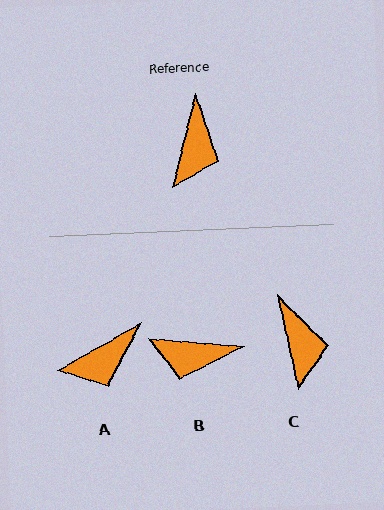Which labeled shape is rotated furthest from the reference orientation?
B, about 81 degrees away.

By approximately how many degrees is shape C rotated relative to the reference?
Approximately 27 degrees counter-clockwise.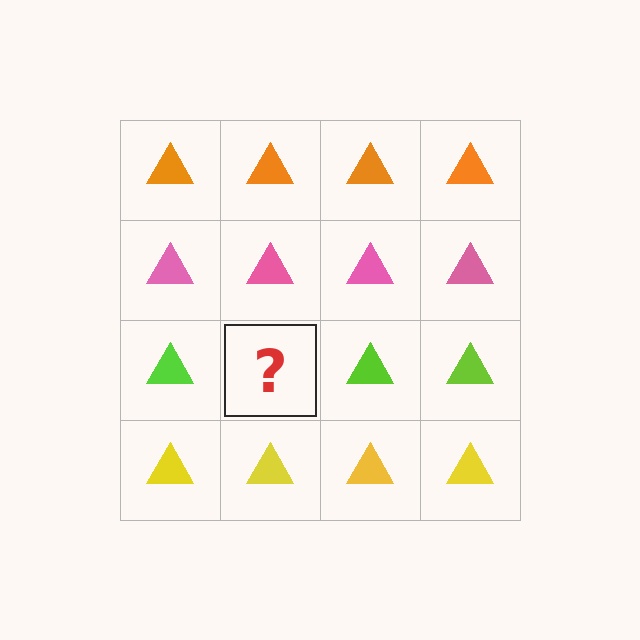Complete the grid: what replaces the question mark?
The question mark should be replaced with a lime triangle.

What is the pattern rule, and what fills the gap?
The rule is that each row has a consistent color. The gap should be filled with a lime triangle.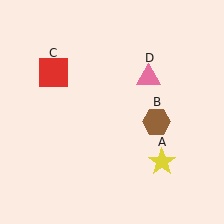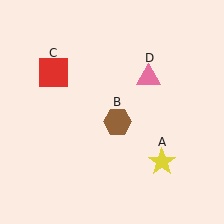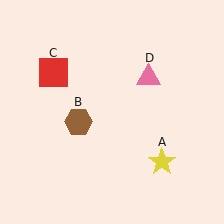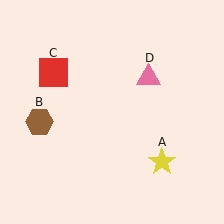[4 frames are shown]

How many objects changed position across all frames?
1 object changed position: brown hexagon (object B).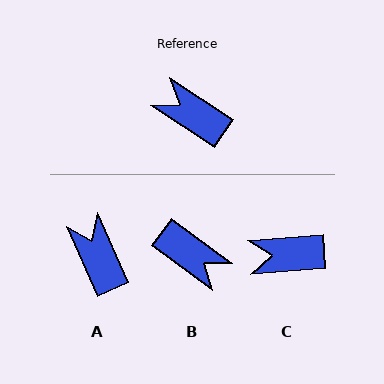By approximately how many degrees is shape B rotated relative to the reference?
Approximately 177 degrees counter-clockwise.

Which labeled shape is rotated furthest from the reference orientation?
B, about 177 degrees away.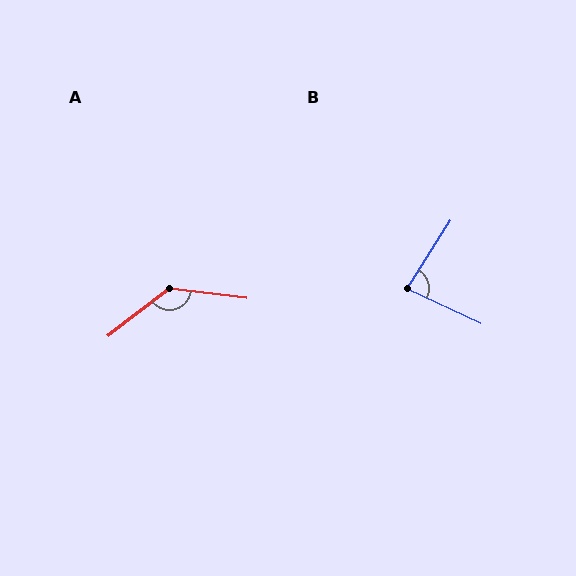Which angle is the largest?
A, at approximately 136 degrees.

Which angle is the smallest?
B, at approximately 83 degrees.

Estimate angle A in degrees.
Approximately 136 degrees.